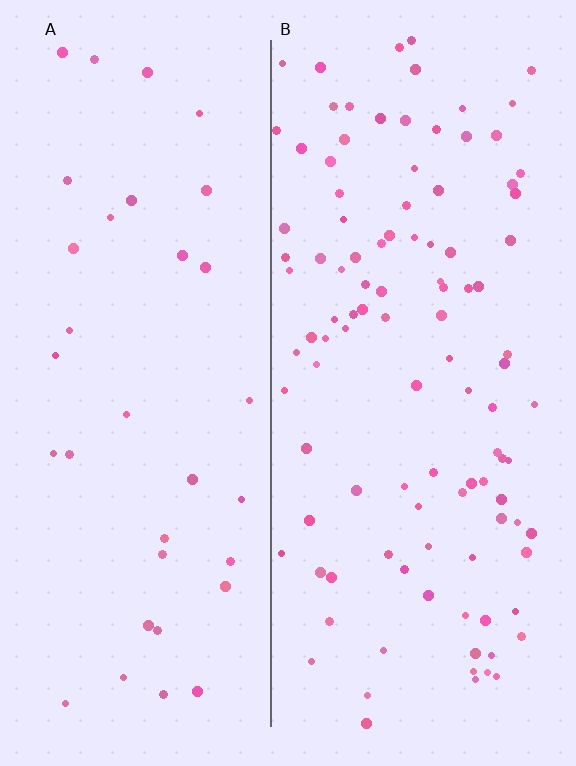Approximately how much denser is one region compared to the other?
Approximately 3.1× — region B over region A.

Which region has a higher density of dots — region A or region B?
B (the right).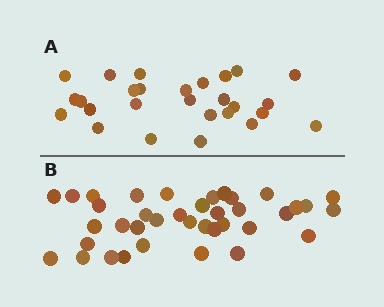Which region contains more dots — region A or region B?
Region B (the bottom region) has more dots.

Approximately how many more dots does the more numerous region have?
Region B has roughly 12 or so more dots than region A.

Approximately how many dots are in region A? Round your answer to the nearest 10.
About 30 dots. (The exact count is 27, which rounds to 30.)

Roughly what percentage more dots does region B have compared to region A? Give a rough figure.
About 40% more.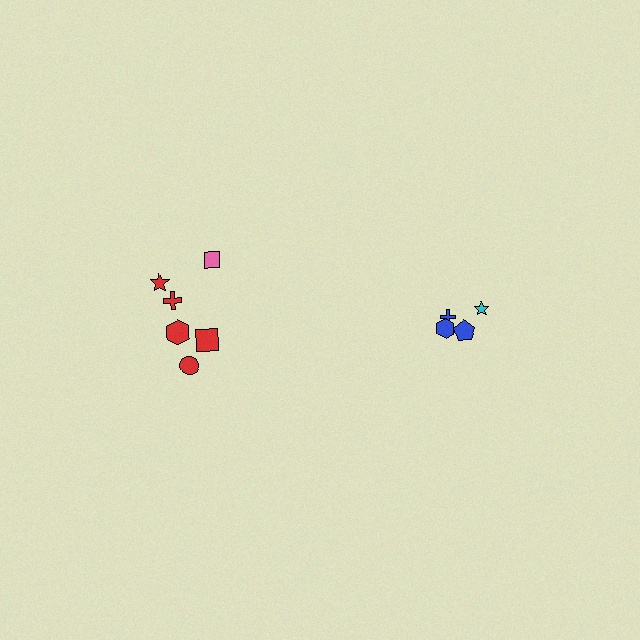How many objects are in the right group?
There are 4 objects.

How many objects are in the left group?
There are 6 objects.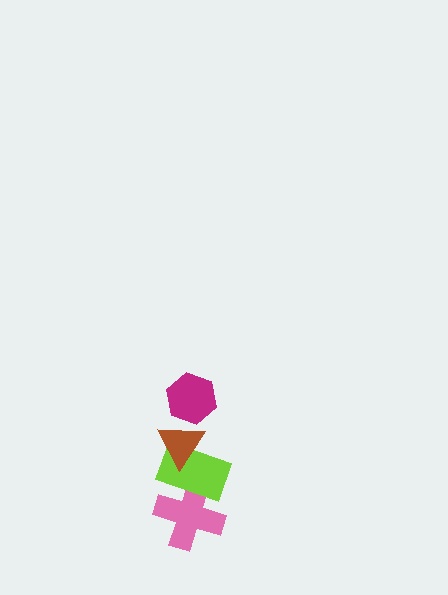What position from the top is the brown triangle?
The brown triangle is 2nd from the top.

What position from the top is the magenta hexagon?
The magenta hexagon is 1st from the top.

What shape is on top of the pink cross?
The lime rectangle is on top of the pink cross.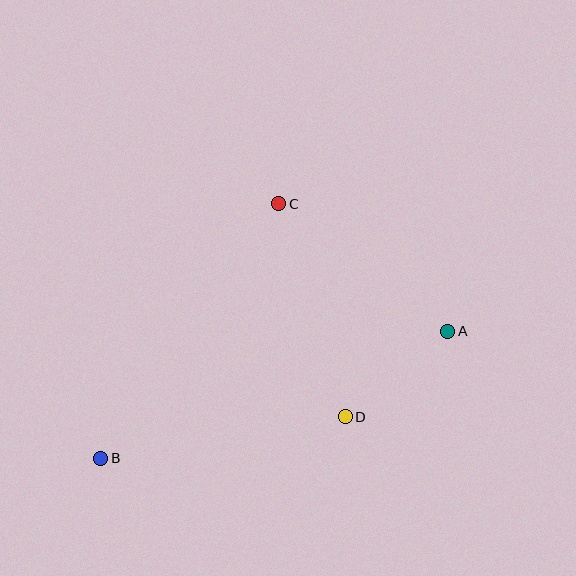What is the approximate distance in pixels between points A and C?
The distance between A and C is approximately 211 pixels.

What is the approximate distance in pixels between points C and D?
The distance between C and D is approximately 223 pixels.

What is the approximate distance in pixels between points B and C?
The distance between B and C is approximately 310 pixels.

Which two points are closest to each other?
Points A and D are closest to each other.